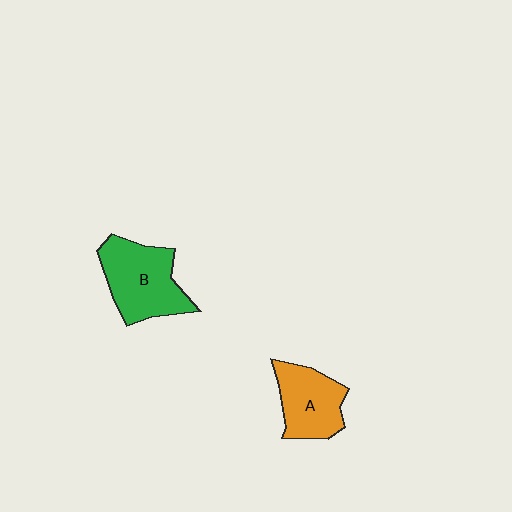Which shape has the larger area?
Shape B (green).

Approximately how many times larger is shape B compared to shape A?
Approximately 1.3 times.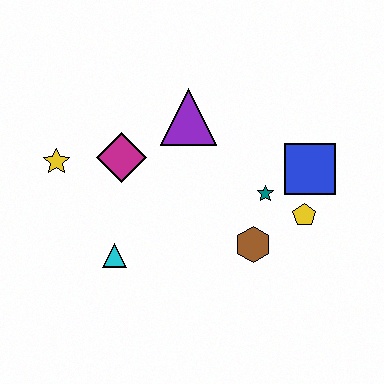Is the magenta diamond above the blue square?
Yes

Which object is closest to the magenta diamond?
The yellow star is closest to the magenta diamond.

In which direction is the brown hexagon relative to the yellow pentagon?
The brown hexagon is to the left of the yellow pentagon.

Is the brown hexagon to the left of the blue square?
Yes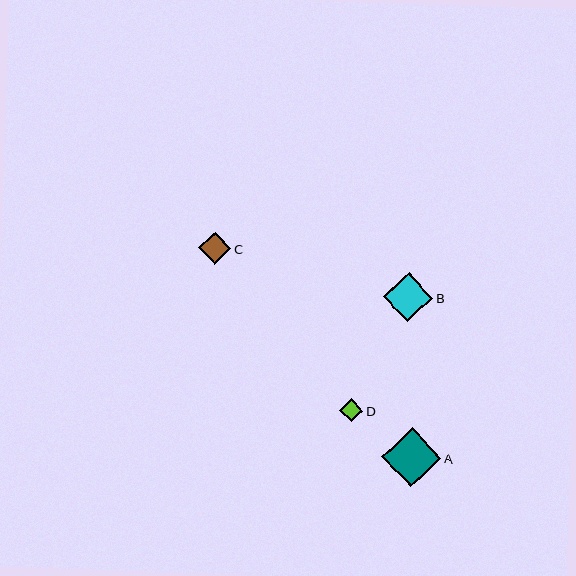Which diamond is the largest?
Diamond A is the largest with a size of approximately 60 pixels.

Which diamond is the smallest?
Diamond D is the smallest with a size of approximately 23 pixels.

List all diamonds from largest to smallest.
From largest to smallest: A, B, C, D.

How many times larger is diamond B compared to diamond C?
Diamond B is approximately 1.5 times the size of diamond C.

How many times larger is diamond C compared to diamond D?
Diamond C is approximately 1.4 times the size of diamond D.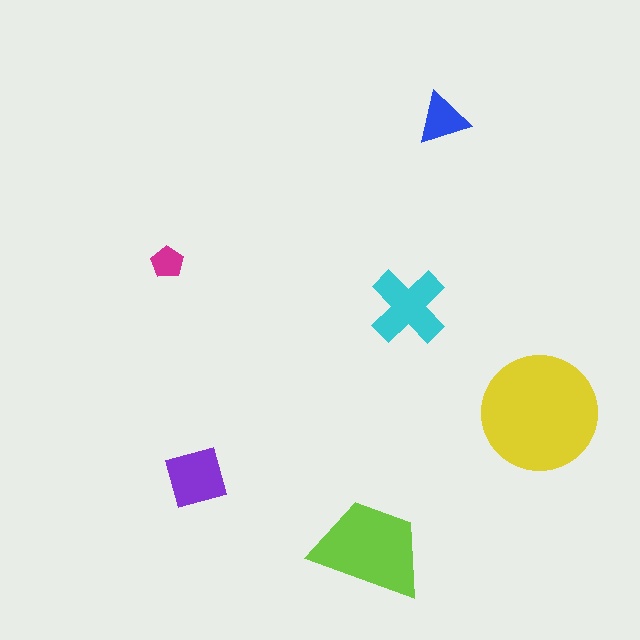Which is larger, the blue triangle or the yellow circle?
The yellow circle.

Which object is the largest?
The yellow circle.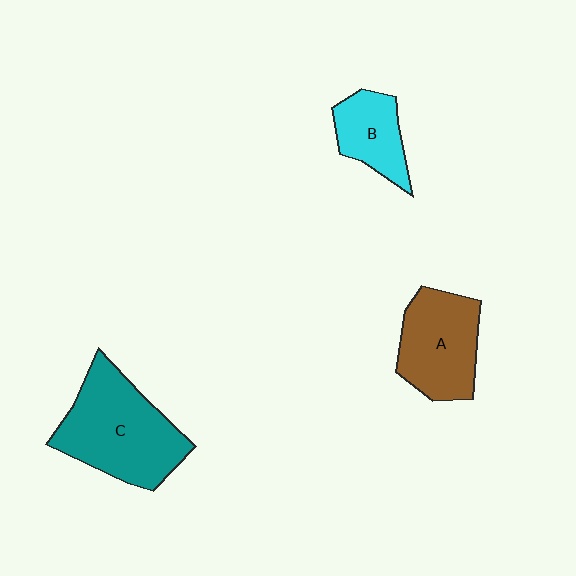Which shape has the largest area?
Shape C (teal).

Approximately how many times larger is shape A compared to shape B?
Approximately 1.6 times.